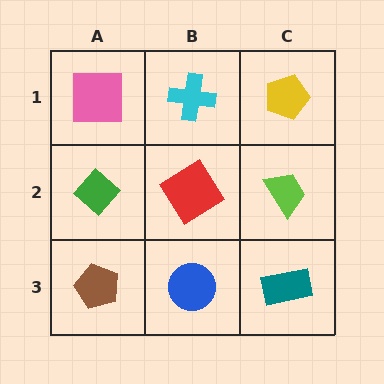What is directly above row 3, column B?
A red diamond.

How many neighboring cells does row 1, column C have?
2.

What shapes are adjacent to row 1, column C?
A lime trapezoid (row 2, column C), a cyan cross (row 1, column B).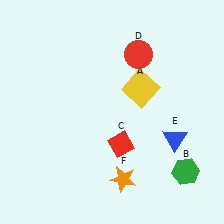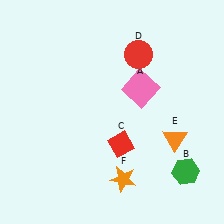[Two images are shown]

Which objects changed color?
A changed from yellow to pink. E changed from blue to orange.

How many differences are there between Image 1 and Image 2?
There are 2 differences between the two images.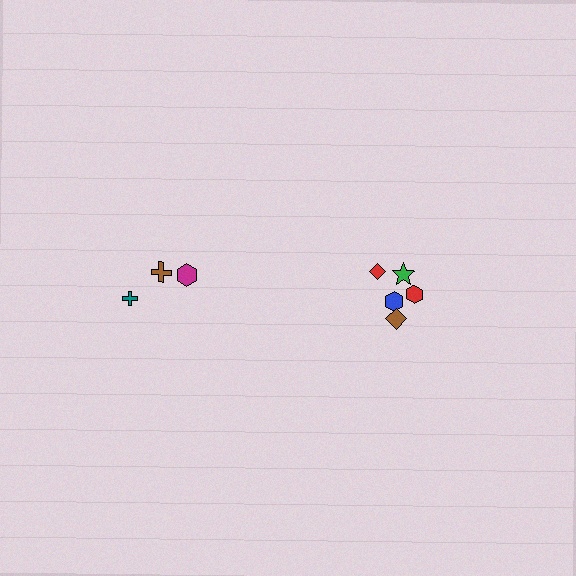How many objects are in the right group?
There are 5 objects.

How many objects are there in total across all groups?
There are 8 objects.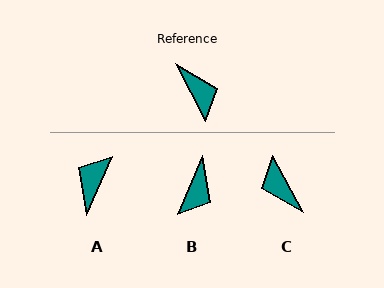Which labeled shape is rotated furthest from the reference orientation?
C, about 179 degrees away.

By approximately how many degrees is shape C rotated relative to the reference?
Approximately 179 degrees clockwise.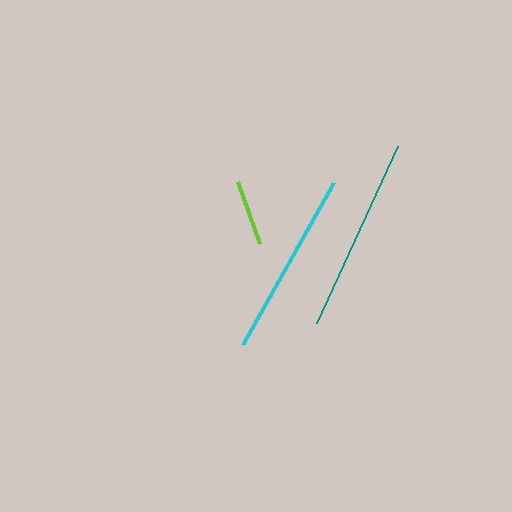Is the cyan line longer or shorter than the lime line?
The cyan line is longer than the lime line.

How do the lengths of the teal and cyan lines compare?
The teal and cyan lines are approximately the same length.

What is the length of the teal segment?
The teal segment is approximately 195 pixels long.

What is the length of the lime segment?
The lime segment is approximately 65 pixels long.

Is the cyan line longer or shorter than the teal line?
The teal line is longer than the cyan line.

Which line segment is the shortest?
The lime line is the shortest at approximately 65 pixels.